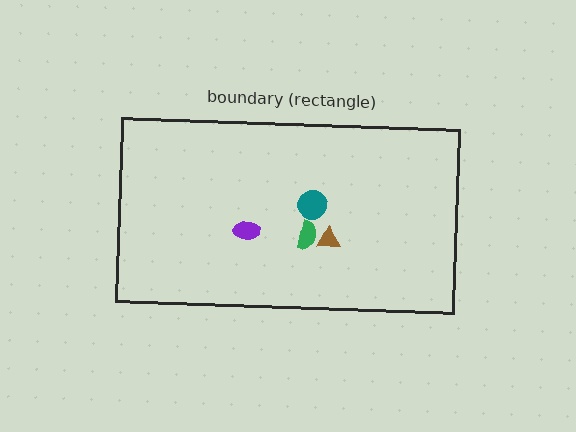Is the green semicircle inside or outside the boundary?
Inside.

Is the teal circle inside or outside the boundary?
Inside.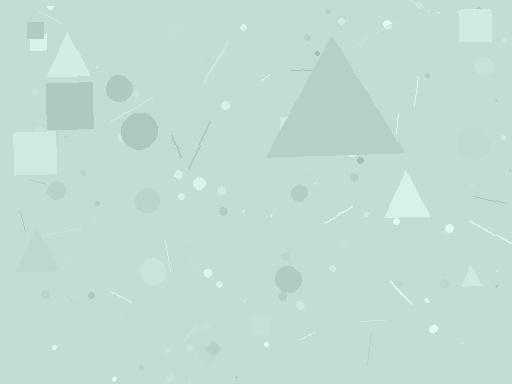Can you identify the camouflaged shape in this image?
The camouflaged shape is a triangle.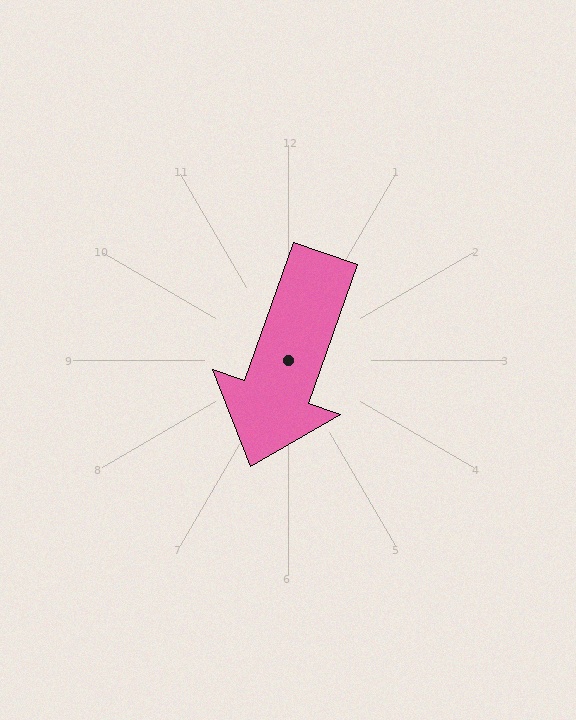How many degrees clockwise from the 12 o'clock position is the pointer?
Approximately 199 degrees.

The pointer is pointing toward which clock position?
Roughly 7 o'clock.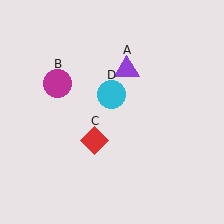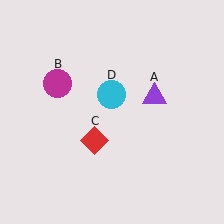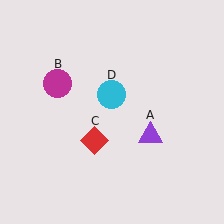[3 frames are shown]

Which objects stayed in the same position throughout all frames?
Magenta circle (object B) and red diamond (object C) and cyan circle (object D) remained stationary.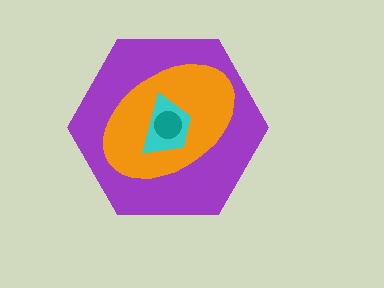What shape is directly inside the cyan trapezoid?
The teal circle.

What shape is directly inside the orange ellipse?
The cyan trapezoid.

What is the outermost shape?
The purple hexagon.